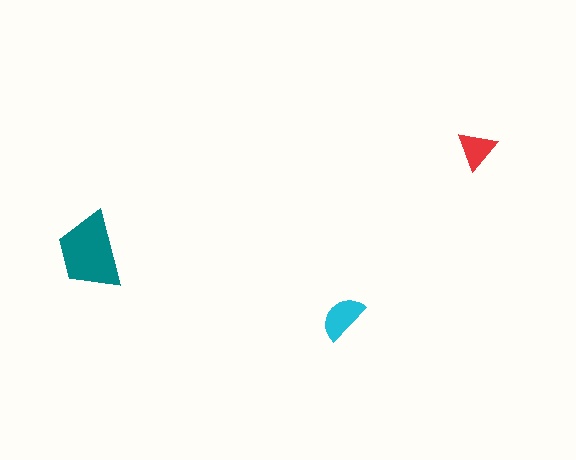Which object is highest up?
The red triangle is topmost.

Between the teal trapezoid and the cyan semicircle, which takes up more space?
The teal trapezoid.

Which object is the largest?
The teal trapezoid.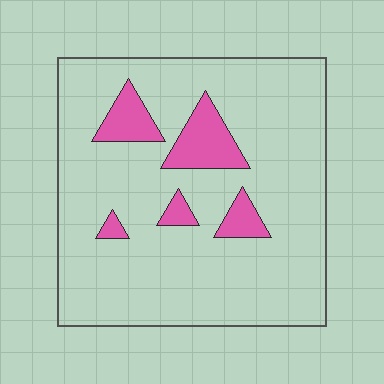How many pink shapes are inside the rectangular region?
5.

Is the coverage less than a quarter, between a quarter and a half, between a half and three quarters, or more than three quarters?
Less than a quarter.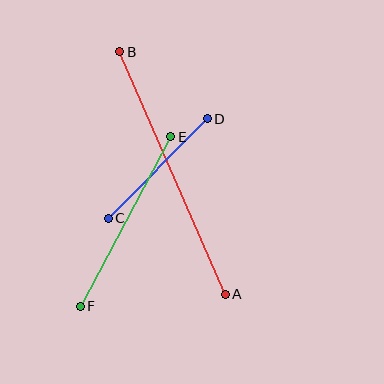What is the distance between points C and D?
The distance is approximately 140 pixels.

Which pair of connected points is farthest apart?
Points A and B are farthest apart.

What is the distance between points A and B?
The distance is approximately 265 pixels.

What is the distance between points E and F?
The distance is approximately 192 pixels.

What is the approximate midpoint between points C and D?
The midpoint is at approximately (158, 169) pixels.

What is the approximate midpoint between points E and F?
The midpoint is at approximately (125, 222) pixels.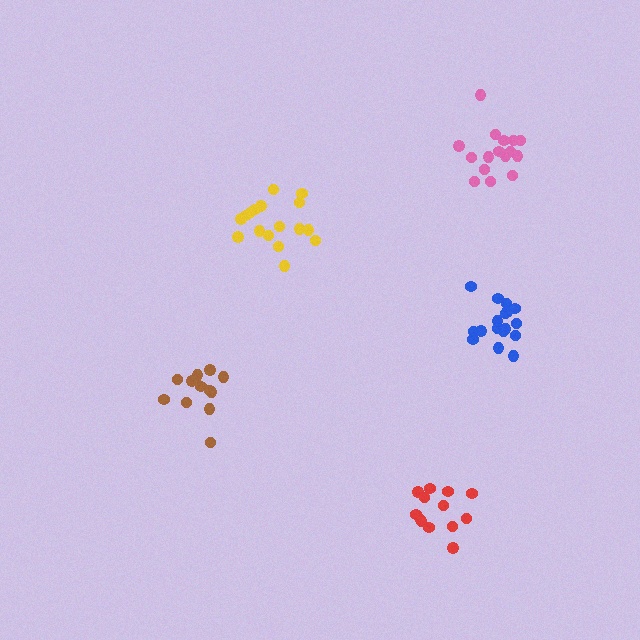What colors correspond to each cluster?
The clusters are colored: yellow, blue, red, pink, brown.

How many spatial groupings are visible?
There are 5 spatial groupings.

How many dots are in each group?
Group 1: 17 dots, Group 2: 17 dots, Group 3: 13 dots, Group 4: 16 dots, Group 5: 13 dots (76 total).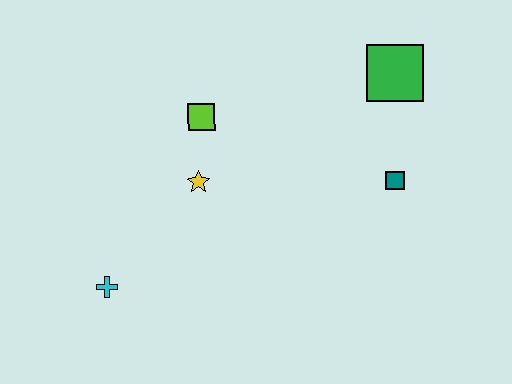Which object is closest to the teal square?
The green square is closest to the teal square.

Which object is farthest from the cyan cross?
The green square is farthest from the cyan cross.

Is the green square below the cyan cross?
No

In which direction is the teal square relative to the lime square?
The teal square is to the right of the lime square.